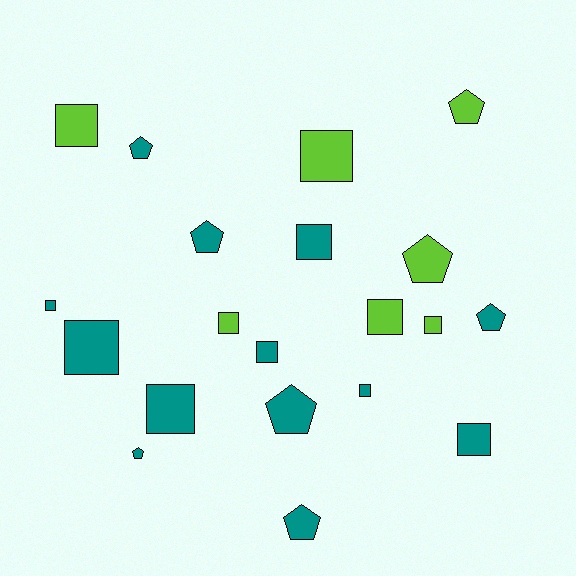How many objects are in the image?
There are 20 objects.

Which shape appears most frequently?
Square, with 12 objects.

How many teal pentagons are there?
There are 6 teal pentagons.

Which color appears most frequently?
Teal, with 13 objects.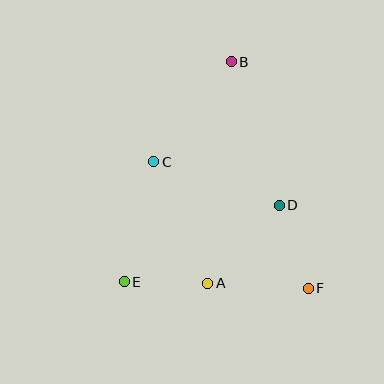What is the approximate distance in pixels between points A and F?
The distance between A and F is approximately 101 pixels.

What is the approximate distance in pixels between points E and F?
The distance between E and F is approximately 185 pixels.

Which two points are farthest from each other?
Points B and E are farthest from each other.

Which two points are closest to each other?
Points A and E are closest to each other.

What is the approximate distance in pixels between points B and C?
The distance between B and C is approximately 126 pixels.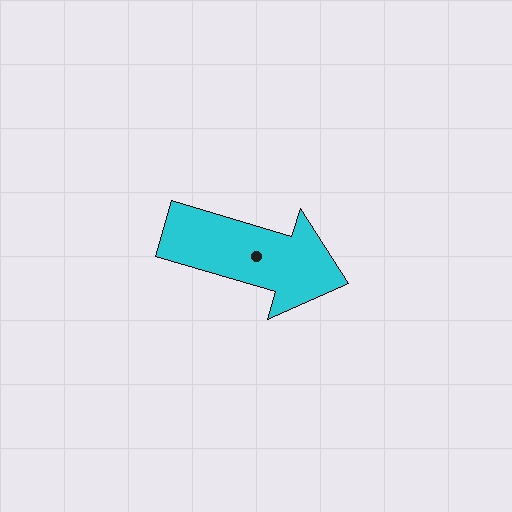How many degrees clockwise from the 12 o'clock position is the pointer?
Approximately 106 degrees.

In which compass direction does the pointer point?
East.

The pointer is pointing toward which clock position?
Roughly 4 o'clock.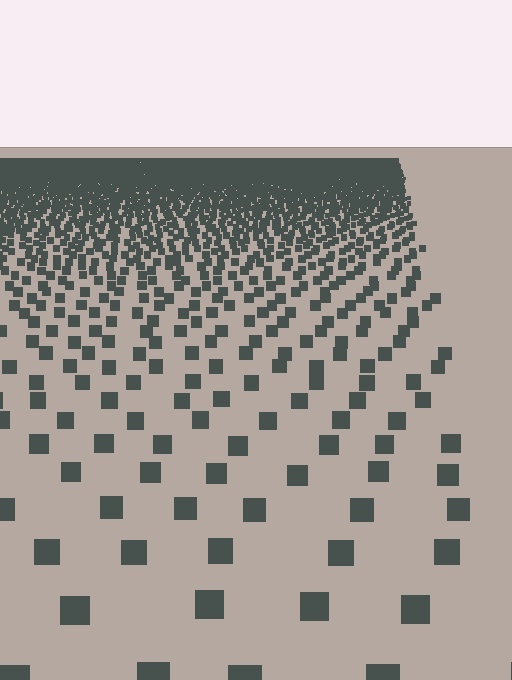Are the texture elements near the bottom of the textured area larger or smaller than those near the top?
Larger. Near the bottom, elements are closer to the viewer and appear at a bigger on-screen size.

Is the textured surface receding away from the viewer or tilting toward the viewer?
The surface is receding away from the viewer. Texture elements get smaller and denser toward the top.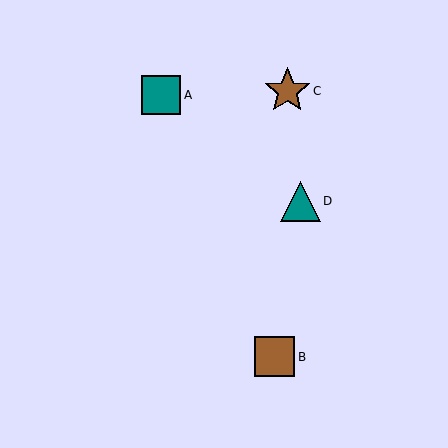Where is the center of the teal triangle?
The center of the teal triangle is at (300, 201).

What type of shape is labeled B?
Shape B is a brown square.